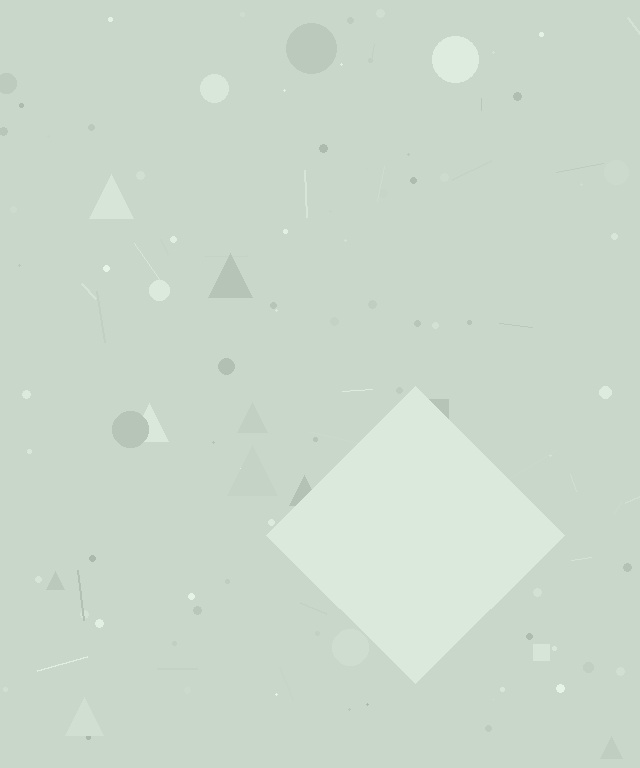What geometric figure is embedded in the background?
A diamond is embedded in the background.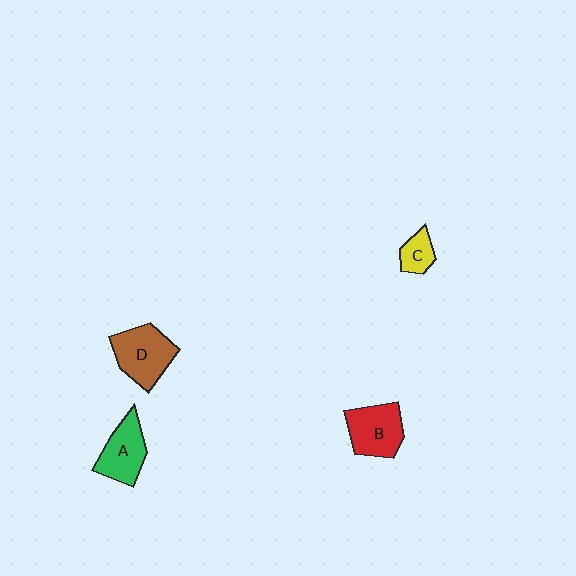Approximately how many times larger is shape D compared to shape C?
Approximately 2.4 times.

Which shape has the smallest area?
Shape C (yellow).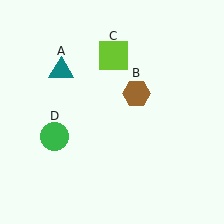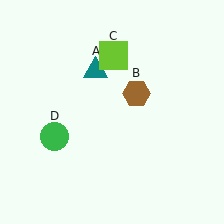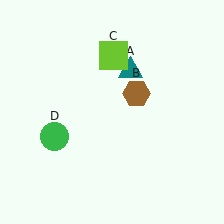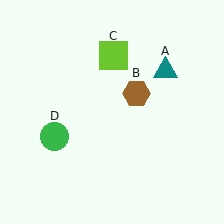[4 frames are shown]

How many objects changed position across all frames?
1 object changed position: teal triangle (object A).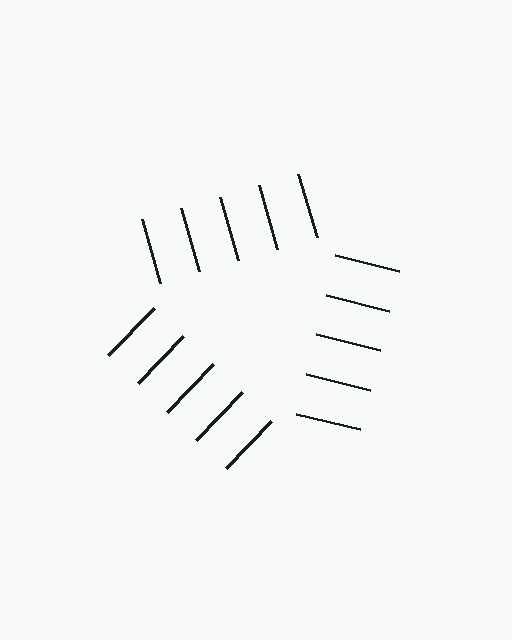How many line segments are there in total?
15 — 5 along each of the 3 edges.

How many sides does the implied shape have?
3 sides — the line-ends trace a triangle.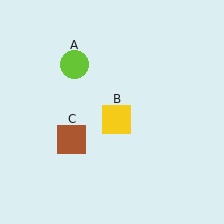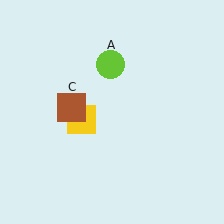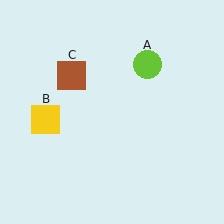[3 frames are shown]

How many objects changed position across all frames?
3 objects changed position: lime circle (object A), yellow square (object B), brown square (object C).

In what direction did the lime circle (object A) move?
The lime circle (object A) moved right.